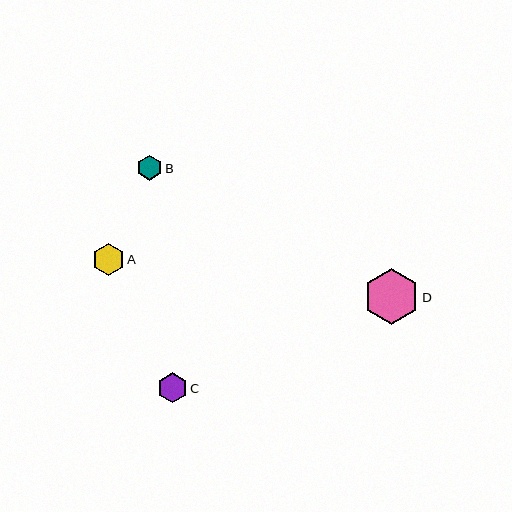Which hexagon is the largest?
Hexagon D is the largest with a size of approximately 56 pixels.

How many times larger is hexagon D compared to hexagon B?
Hexagon D is approximately 2.2 times the size of hexagon B.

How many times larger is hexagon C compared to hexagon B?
Hexagon C is approximately 1.2 times the size of hexagon B.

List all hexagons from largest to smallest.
From largest to smallest: D, A, C, B.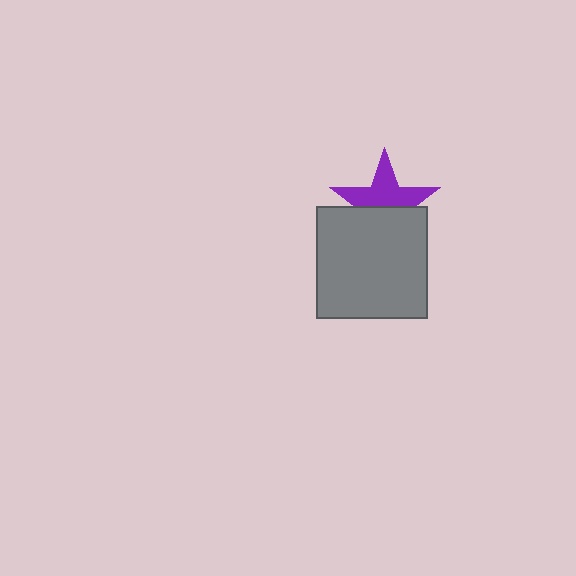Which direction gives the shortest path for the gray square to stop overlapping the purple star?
Moving down gives the shortest separation.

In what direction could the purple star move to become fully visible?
The purple star could move up. That would shift it out from behind the gray square entirely.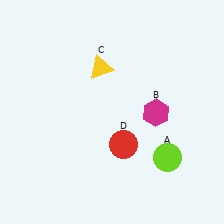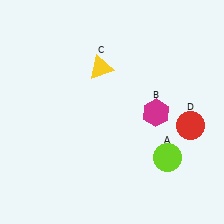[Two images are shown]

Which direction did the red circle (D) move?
The red circle (D) moved right.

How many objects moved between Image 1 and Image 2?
1 object moved between the two images.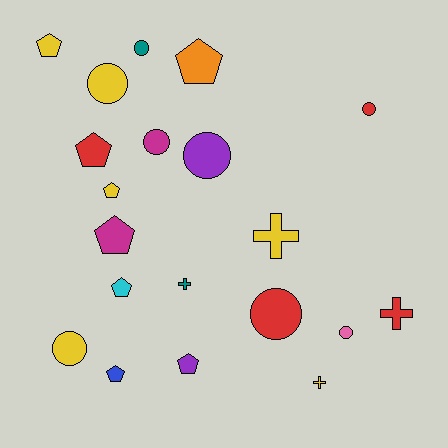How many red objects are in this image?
There are 4 red objects.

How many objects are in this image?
There are 20 objects.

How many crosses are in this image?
There are 4 crosses.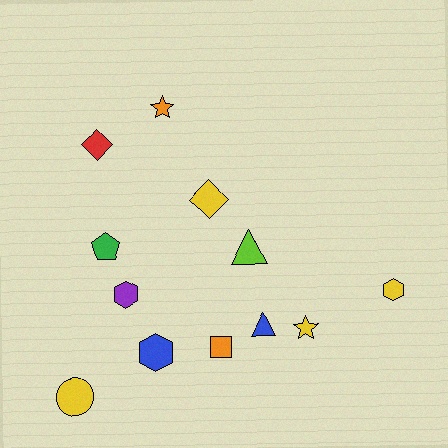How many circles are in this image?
There is 1 circle.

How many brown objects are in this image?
There are no brown objects.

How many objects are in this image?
There are 12 objects.